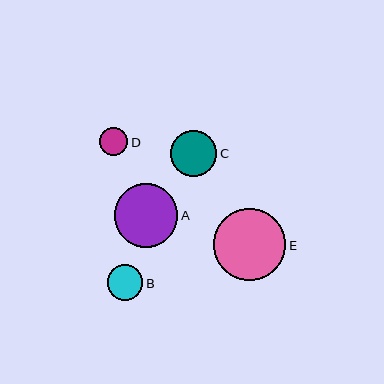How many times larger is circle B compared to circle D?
Circle B is approximately 1.2 times the size of circle D.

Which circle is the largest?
Circle E is the largest with a size of approximately 72 pixels.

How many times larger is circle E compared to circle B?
Circle E is approximately 2.0 times the size of circle B.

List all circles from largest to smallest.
From largest to smallest: E, A, C, B, D.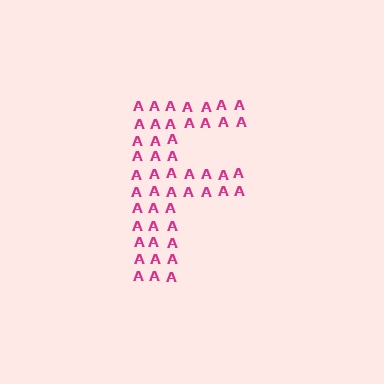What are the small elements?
The small elements are letter A's.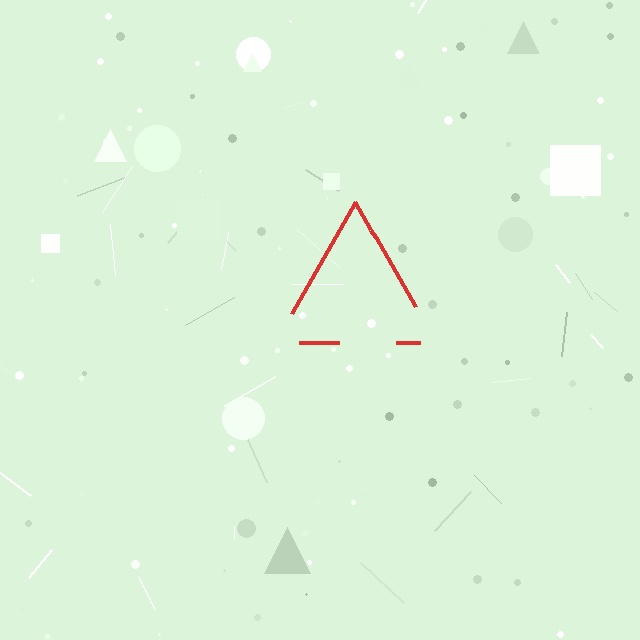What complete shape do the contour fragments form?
The contour fragments form a triangle.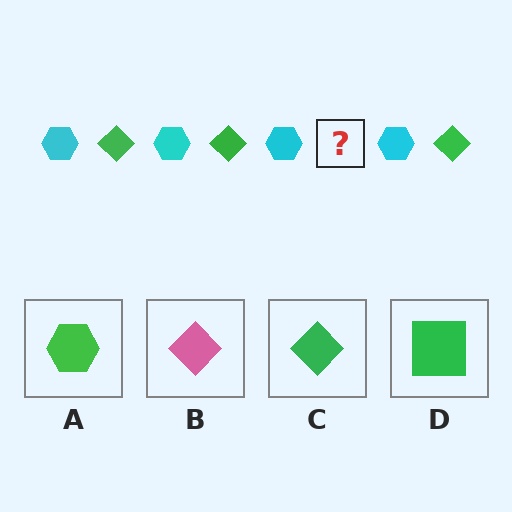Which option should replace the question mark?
Option C.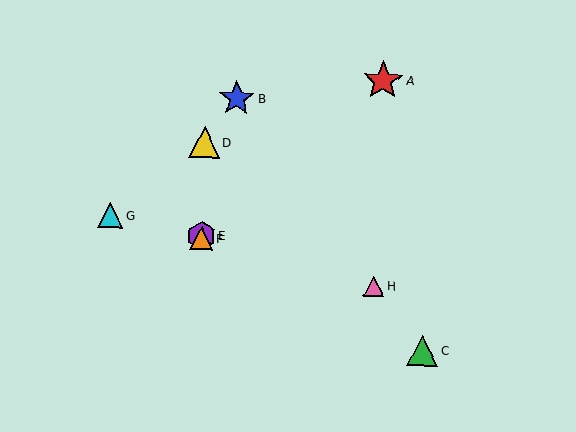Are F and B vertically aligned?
No, F is at x≈201 and B is at x≈237.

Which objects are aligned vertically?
Objects D, E, F are aligned vertically.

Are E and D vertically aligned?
Yes, both are at x≈201.